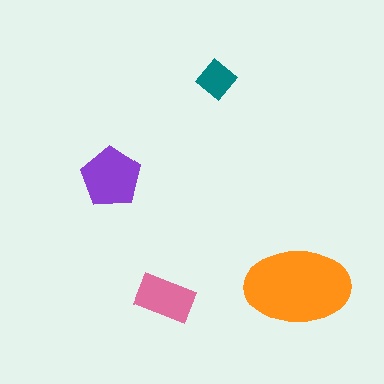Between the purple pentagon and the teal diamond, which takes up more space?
The purple pentagon.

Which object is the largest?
The orange ellipse.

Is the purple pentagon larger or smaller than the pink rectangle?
Larger.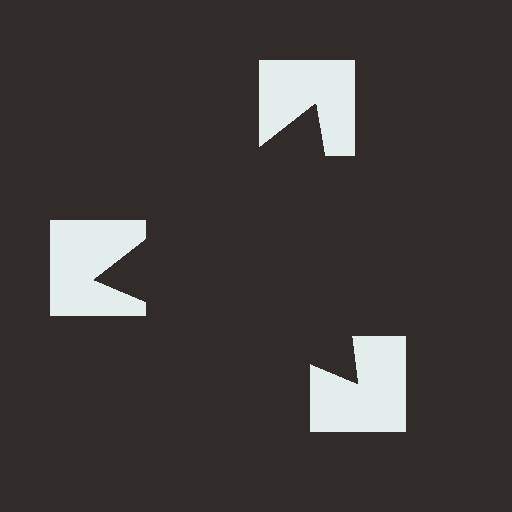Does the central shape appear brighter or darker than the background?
It typically appears slightly darker than the background, even though no actual brightness change is drawn.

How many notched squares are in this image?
There are 3 — one at each vertex of the illusory triangle.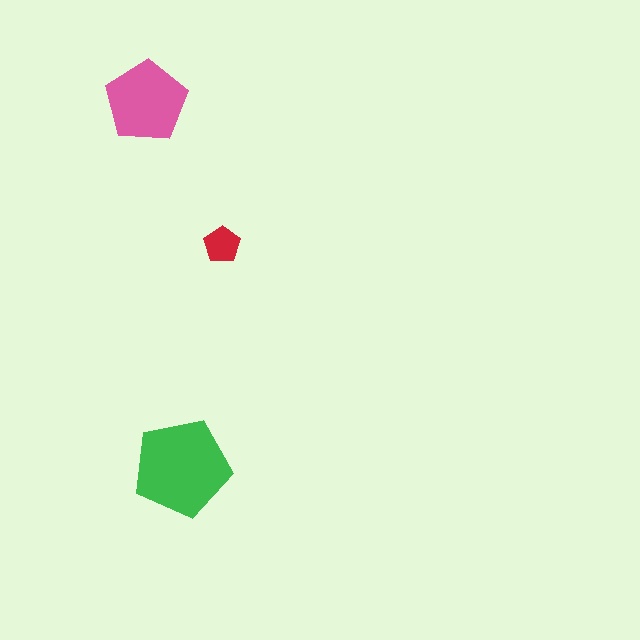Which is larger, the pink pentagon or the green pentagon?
The green one.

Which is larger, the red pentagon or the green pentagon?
The green one.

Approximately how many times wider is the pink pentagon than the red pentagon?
About 2.5 times wider.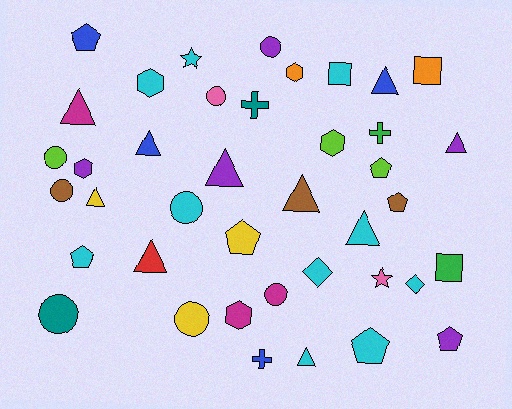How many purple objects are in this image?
There are 5 purple objects.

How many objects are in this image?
There are 40 objects.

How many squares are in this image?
There are 3 squares.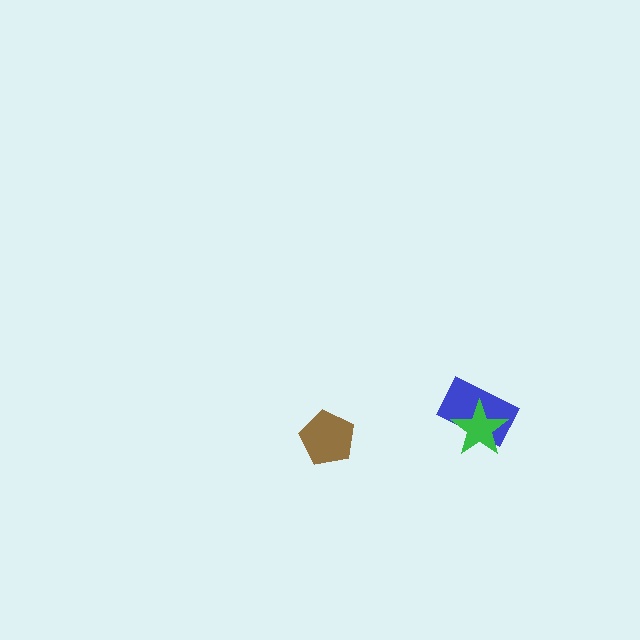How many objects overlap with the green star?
1 object overlaps with the green star.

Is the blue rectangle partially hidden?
Yes, it is partially covered by another shape.